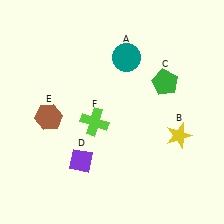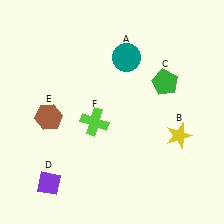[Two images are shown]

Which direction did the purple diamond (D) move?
The purple diamond (D) moved left.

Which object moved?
The purple diamond (D) moved left.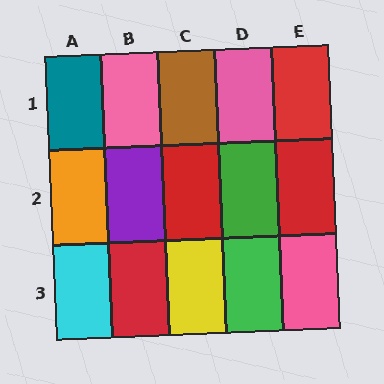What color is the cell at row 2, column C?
Red.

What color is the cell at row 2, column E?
Red.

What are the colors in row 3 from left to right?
Cyan, red, yellow, green, pink.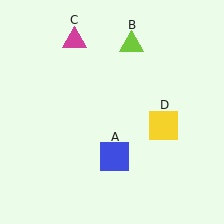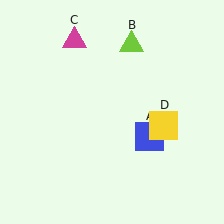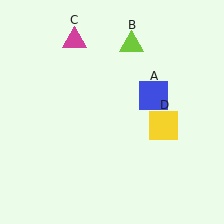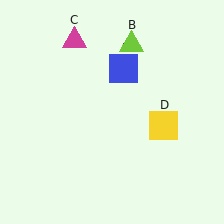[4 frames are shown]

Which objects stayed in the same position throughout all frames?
Lime triangle (object B) and magenta triangle (object C) and yellow square (object D) remained stationary.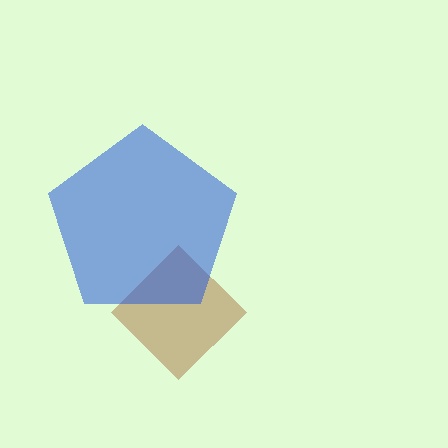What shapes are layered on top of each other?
The layered shapes are: a brown diamond, a blue pentagon.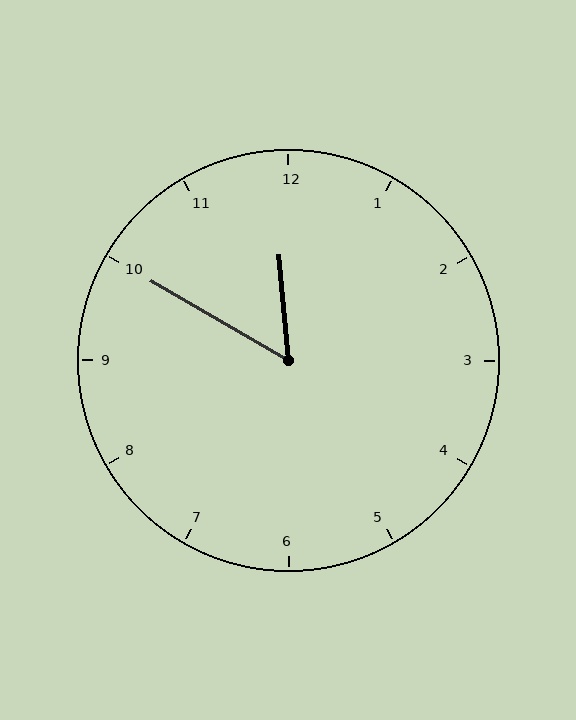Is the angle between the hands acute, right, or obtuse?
It is acute.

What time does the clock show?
11:50.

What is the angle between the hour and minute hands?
Approximately 55 degrees.